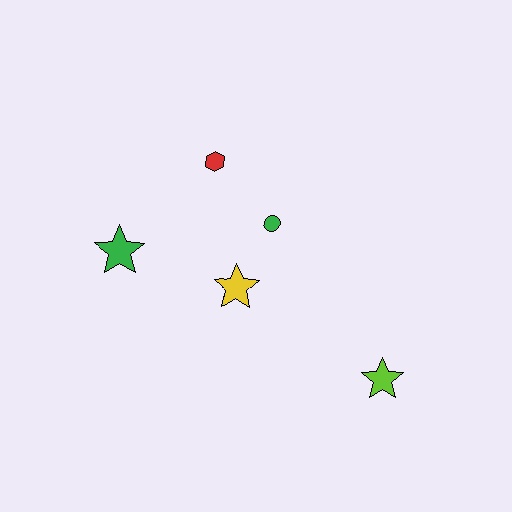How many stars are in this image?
There are 3 stars.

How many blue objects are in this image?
There are no blue objects.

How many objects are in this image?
There are 5 objects.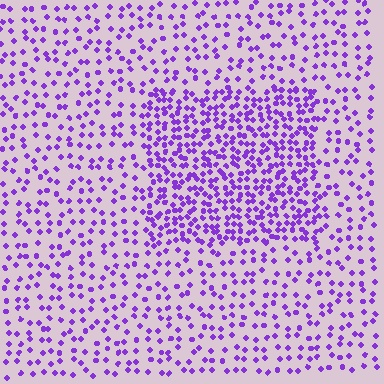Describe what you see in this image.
The image contains small purple elements arranged at two different densities. A rectangle-shaped region is visible where the elements are more densely packed than the surrounding area.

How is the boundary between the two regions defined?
The boundary is defined by a change in element density (approximately 2.1x ratio). All elements are the same color, size, and shape.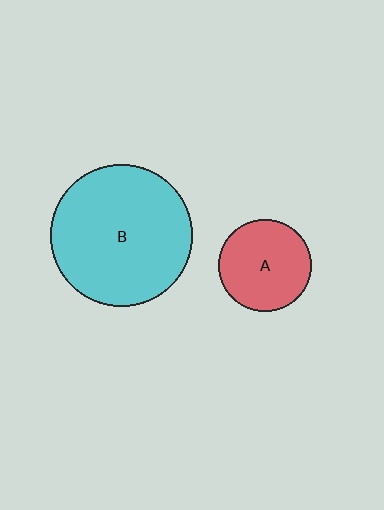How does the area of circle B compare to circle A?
Approximately 2.4 times.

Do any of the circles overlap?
No, none of the circles overlap.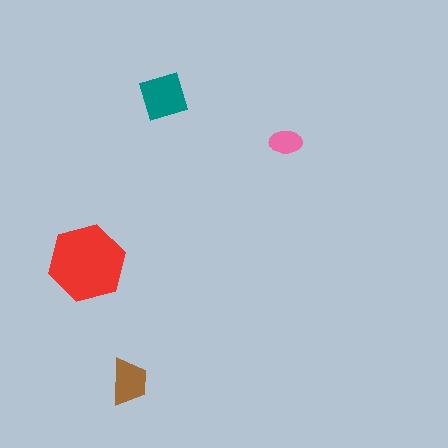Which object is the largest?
The red hexagon.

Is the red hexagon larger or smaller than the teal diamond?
Larger.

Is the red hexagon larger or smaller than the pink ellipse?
Larger.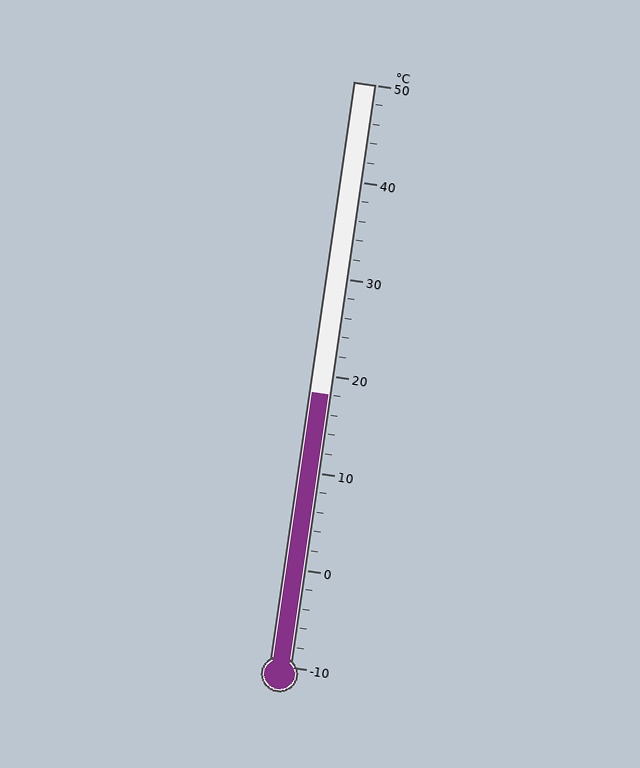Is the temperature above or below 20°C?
The temperature is below 20°C.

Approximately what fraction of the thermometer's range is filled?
The thermometer is filled to approximately 45% of its range.